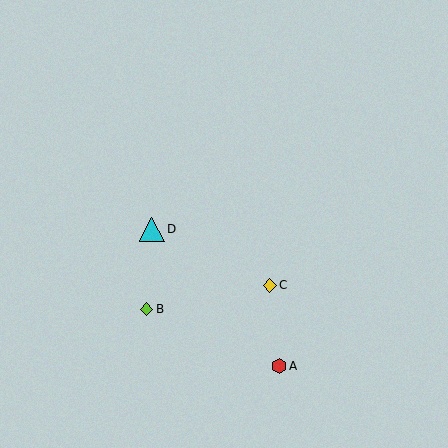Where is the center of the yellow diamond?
The center of the yellow diamond is at (270, 285).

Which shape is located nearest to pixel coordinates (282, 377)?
The red hexagon (labeled A) at (279, 366) is nearest to that location.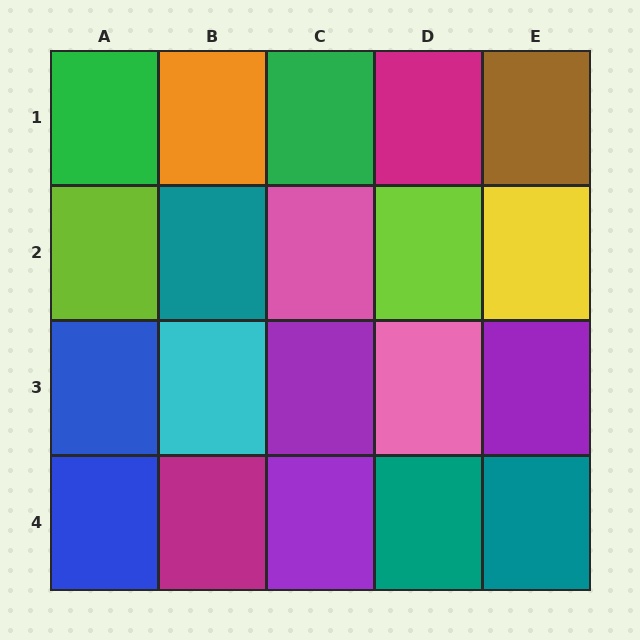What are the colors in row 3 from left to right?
Blue, cyan, purple, pink, purple.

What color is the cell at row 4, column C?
Purple.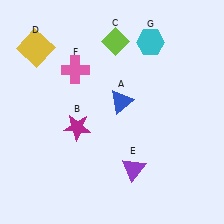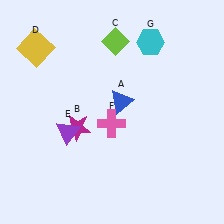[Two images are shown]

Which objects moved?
The objects that moved are: the purple triangle (E), the pink cross (F).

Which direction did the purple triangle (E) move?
The purple triangle (E) moved left.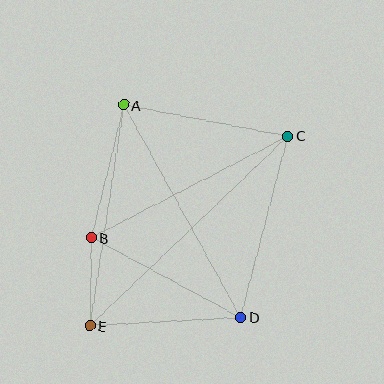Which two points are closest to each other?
Points B and E are closest to each other.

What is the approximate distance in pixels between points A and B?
The distance between A and B is approximately 137 pixels.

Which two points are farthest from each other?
Points C and E are farthest from each other.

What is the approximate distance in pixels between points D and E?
The distance between D and E is approximately 151 pixels.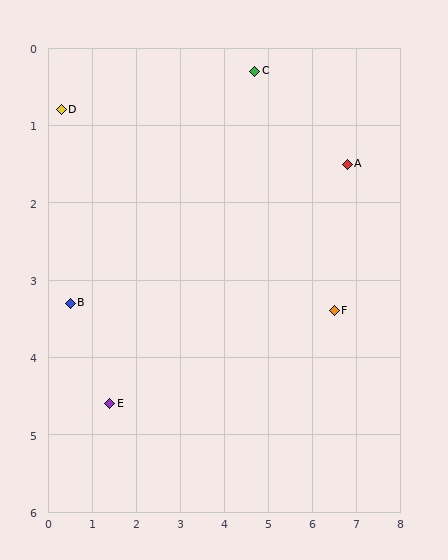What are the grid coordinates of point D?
Point D is at approximately (0.3, 0.8).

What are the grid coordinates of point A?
Point A is at approximately (6.8, 1.5).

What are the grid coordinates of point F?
Point F is at approximately (6.5, 3.4).